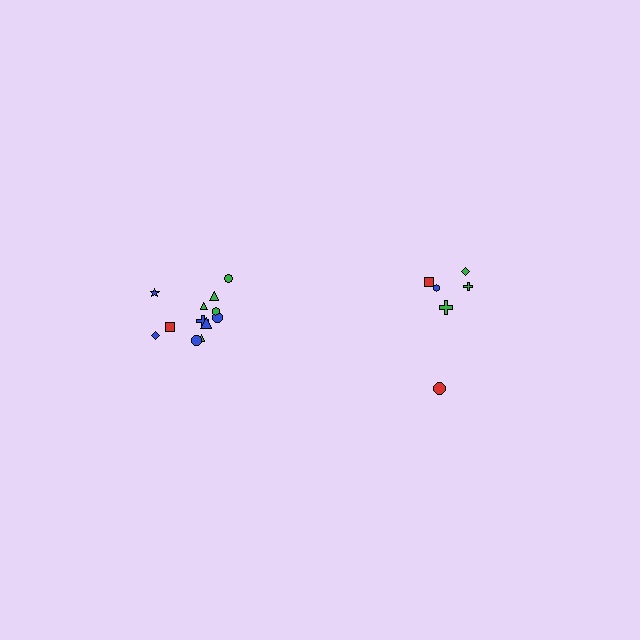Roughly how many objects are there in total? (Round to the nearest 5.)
Roughly 20 objects in total.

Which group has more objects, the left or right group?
The left group.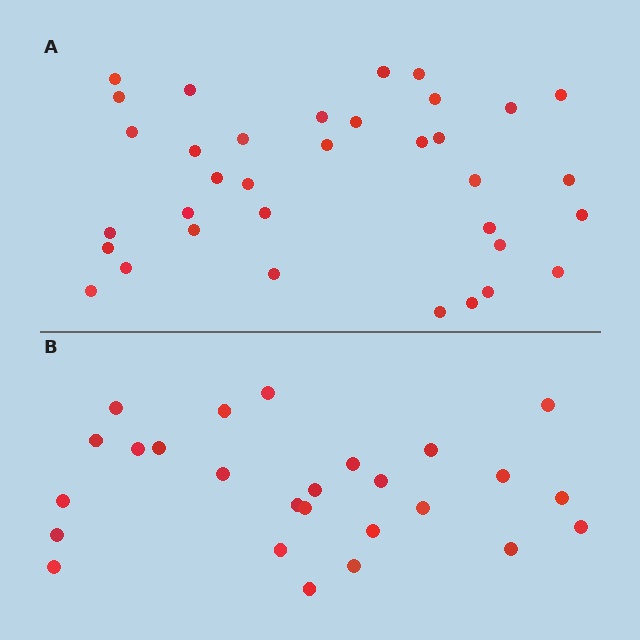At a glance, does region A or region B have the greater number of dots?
Region A (the top region) has more dots.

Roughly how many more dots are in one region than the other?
Region A has roughly 8 or so more dots than region B.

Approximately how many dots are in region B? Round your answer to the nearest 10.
About 30 dots. (The exact count is 26, which rounds to 30.)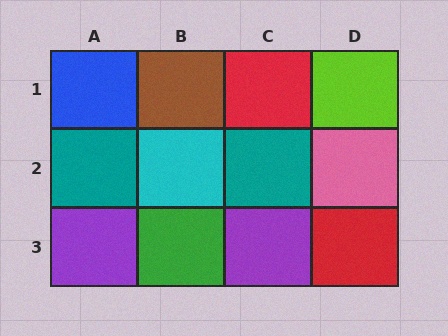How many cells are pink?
1 cell is pink.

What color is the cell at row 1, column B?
Brown.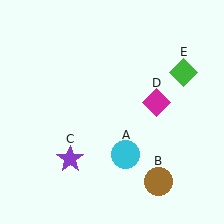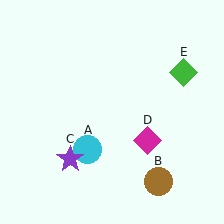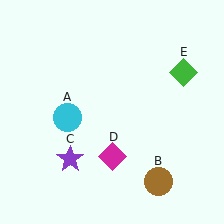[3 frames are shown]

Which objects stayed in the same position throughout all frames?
Brown circle (object B) and purple star (object C) and green diamond (object E) remained stationary.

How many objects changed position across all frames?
2 objects changed position: cyan circle (object A), magenta diamond (object D).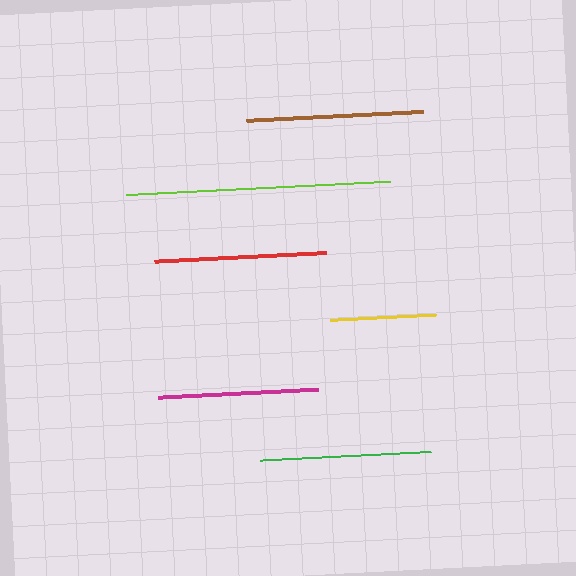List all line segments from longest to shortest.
From longest to shortest: lime, brown, red, green, magenta, yellow.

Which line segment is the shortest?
The yellow line is the shortest at approximately 106 pixels.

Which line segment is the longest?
The lime line is the longest at approximately 264 pixels.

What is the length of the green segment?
The green segment is approximately 171 pixels long.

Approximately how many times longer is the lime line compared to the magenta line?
The lime line is approximately 1.7 times the length of the magenta line.